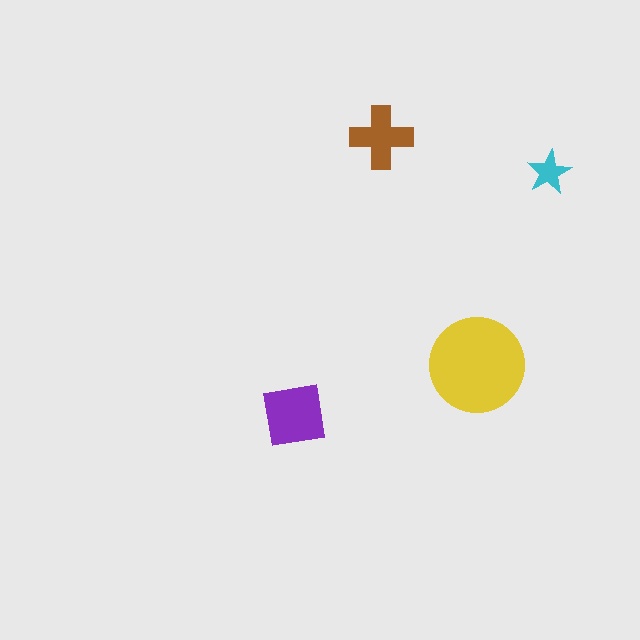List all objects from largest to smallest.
The yellow circle, the purple square, the brown cross, the cyan star.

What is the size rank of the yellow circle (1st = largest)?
1st.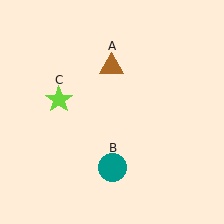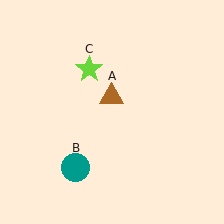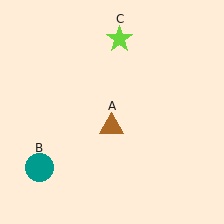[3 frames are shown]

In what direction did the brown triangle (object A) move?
The brown triangle (object A) moved down.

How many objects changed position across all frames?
3 objects changed position: brown triangle (object A), teal circle (object B), lime star (object C).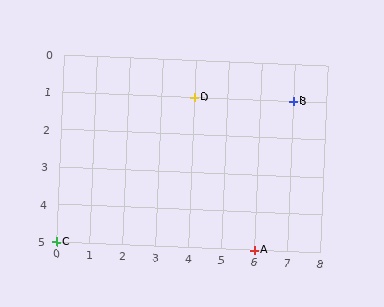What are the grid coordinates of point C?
Point C is at grid coordinates (0, 5).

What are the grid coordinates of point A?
Point A is at grid coordinates (6, 5).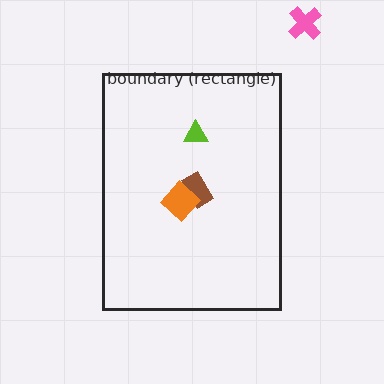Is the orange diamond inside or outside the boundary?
Inside.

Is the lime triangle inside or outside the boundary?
Inside.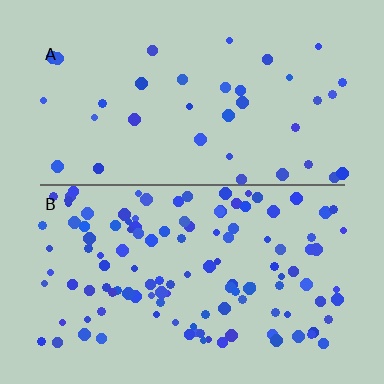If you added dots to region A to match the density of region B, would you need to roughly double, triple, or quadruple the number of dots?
Approximately triple.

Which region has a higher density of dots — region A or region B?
B (the bottom).